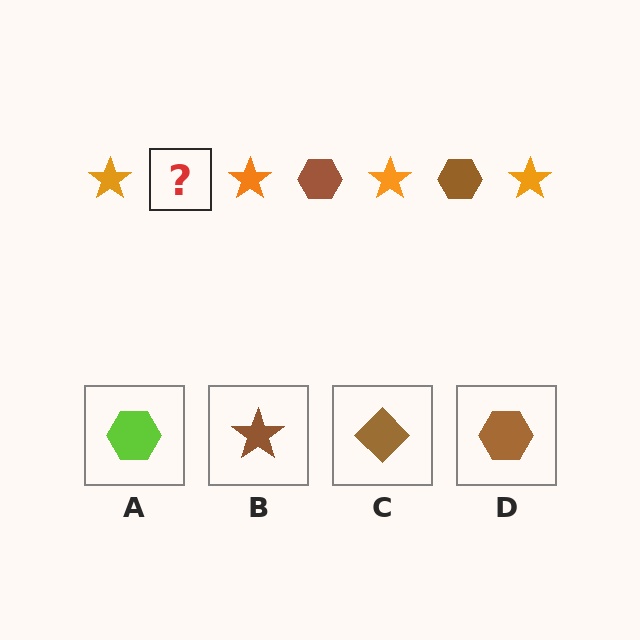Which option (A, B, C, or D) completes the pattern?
D.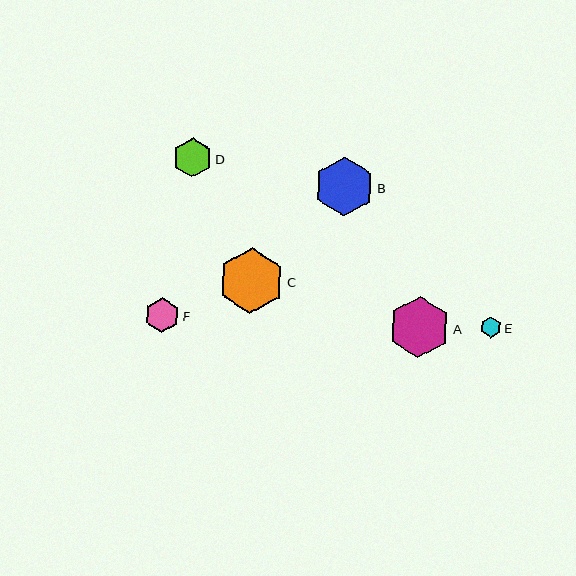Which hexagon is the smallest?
Hexagon E is the smallest with a size of approximately 21 pixels.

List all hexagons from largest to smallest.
From largest to smallest: C, A, B, D, F, E.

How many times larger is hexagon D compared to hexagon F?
Hexagon D is approximately 1.1 times the size of hexagon F.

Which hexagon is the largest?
Hexagon C is the largest with a size of approximately 65 pixels.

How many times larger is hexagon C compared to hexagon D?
Hexagon C is approximately 1.7 times the size of hexagon D.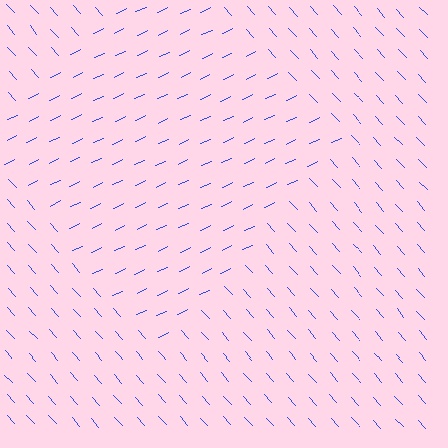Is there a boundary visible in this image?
Yes, there is a texture boundary formed by a change in line orientation.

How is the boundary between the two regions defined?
The boundary is defined purely by a change in line orientation (approximately 73 degrees difference). All lines are the same color and thickness.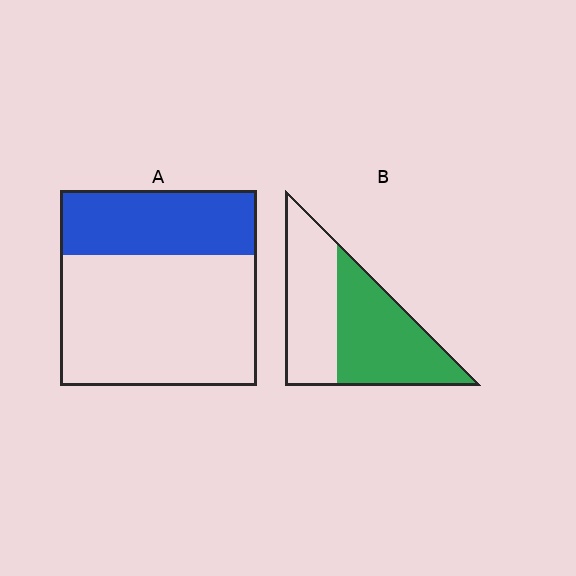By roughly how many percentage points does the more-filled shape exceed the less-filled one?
By roughly 20 percentage points (B over A).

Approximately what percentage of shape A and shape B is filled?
A is approximately 35% and B is approximately 55%.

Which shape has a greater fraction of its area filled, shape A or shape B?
Shape B.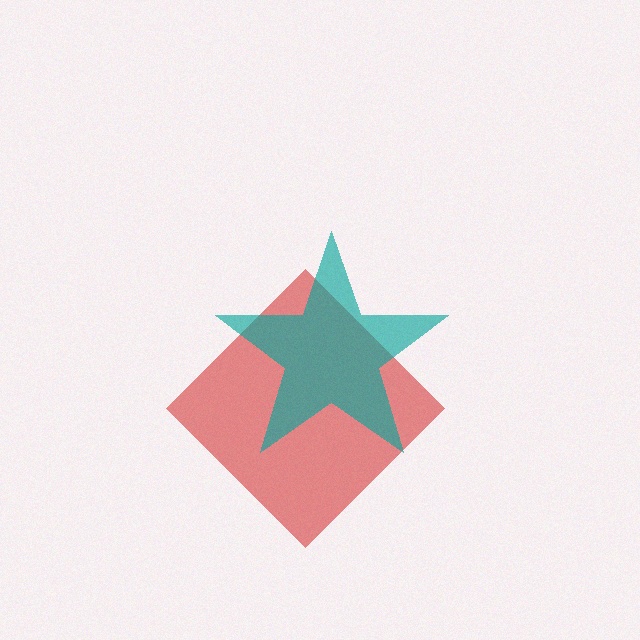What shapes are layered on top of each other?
The layered shapes are: a red diamond, a teal star.